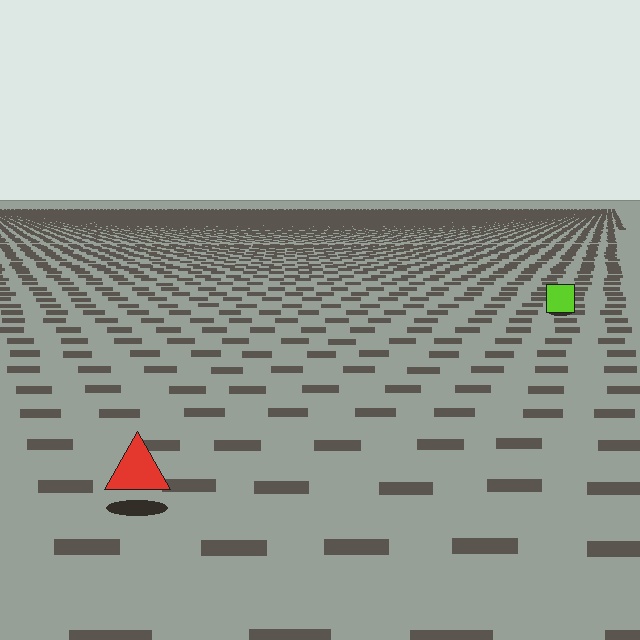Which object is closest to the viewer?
The red triangle is closest. The texture marks near it are larger and more spread out.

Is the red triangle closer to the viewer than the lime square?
Yes. The red triangle is closer — you can tell from the texture gradient: the ground texture is coarser near it.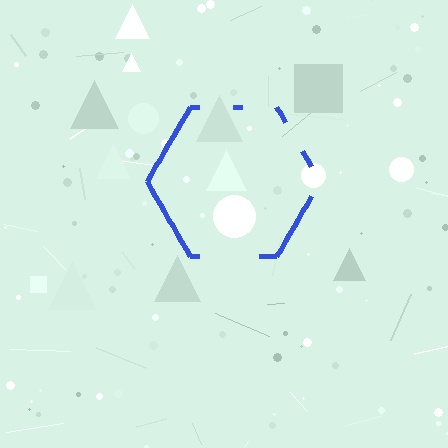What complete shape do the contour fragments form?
The contour fragments form a hexagon.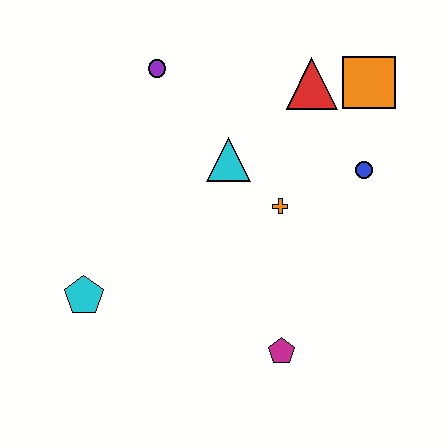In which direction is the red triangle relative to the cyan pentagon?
The red triangle is to the right of the cyan pentagon.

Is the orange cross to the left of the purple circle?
No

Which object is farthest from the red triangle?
The cyan pentagon is farthest from the red triangle.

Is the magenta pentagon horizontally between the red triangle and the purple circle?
Yes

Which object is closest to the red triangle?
The orange square is closest to the red triangle.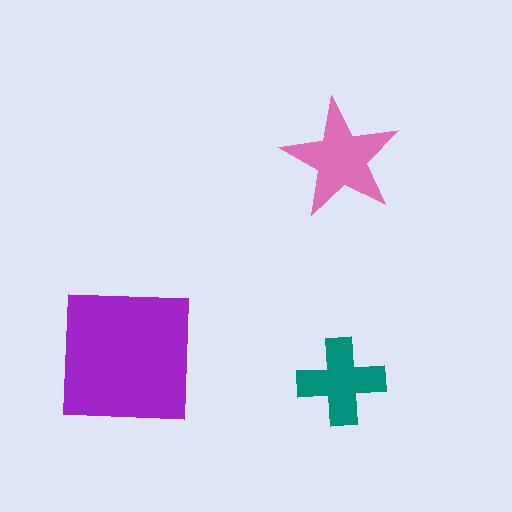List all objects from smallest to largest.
The teal cross, the pink star, the purple square.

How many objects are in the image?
There are 3 objects in the image.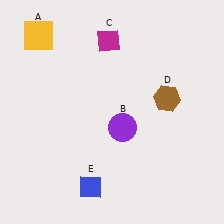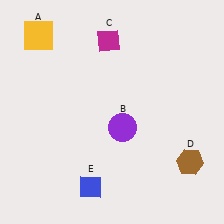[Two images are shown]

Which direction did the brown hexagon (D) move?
The brown hexagon (D) moved down.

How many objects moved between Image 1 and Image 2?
1 object moved between the two images.